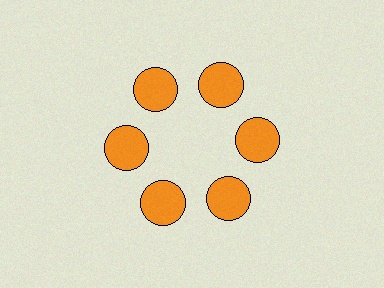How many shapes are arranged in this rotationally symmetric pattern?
There are 6 shapes, arranged in 6 groups of 1.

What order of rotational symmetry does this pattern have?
This pattern has 6-fold rotational symmetry.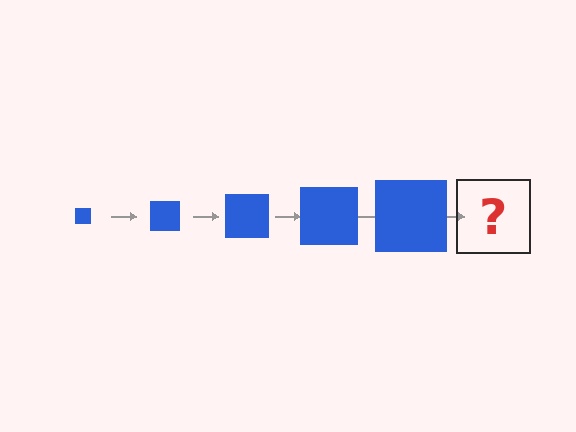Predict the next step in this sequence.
The next step is a blue square, larger than the previous one.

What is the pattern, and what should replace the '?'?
The pattern is that the square gets progressively larger each step. The '?' should be a blue square, larger than the previous one.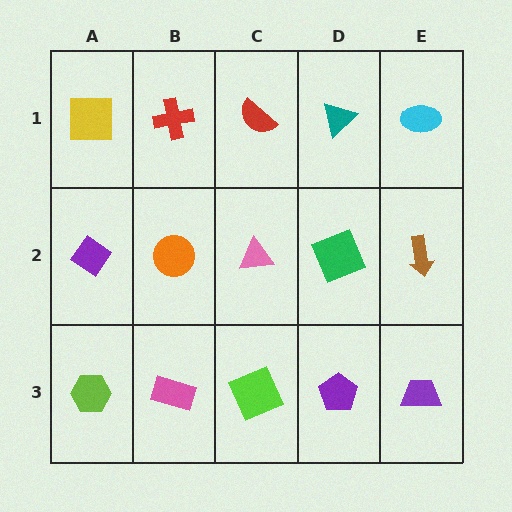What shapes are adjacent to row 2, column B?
A red cross (row 1, column B), a pink rectangle (row 3, column B), a purple diamond (row 2, column A), a pink triangle (row 2, column C).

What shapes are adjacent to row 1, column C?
A pink triangle (row 2, column C), a red cross (row 1, column B), a teal triangle (row 1, column D).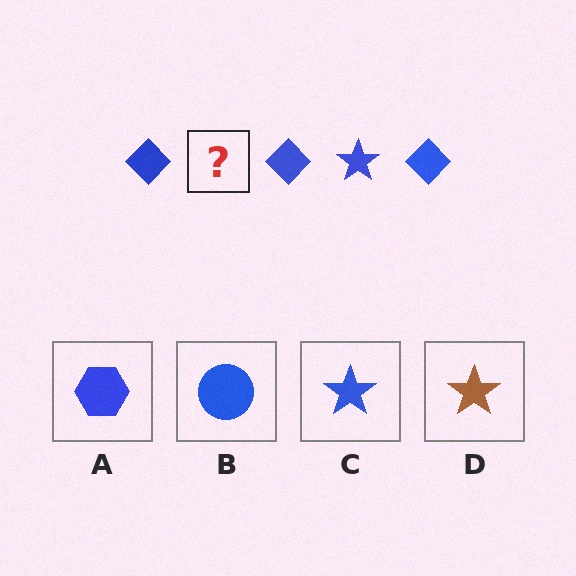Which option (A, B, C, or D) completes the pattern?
C.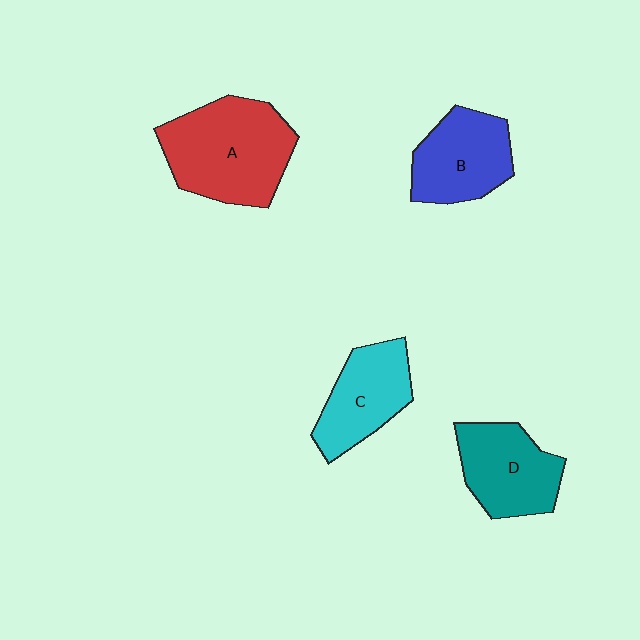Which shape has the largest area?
Shape A (red).